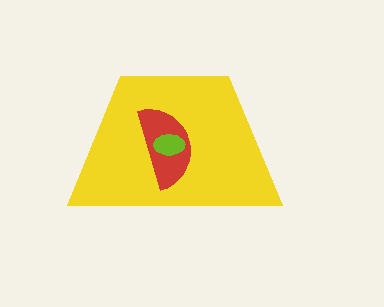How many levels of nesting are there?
3.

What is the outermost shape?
The yellow trapezoid.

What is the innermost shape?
The lime ellipse.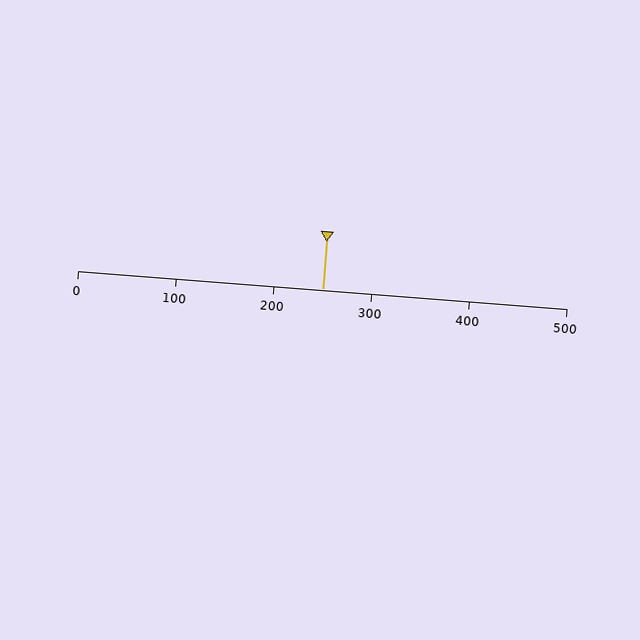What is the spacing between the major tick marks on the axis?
The major ticks are spaced 100 apart.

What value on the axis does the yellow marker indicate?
The marker indicates approximately 250.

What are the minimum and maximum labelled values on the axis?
The axis runs from 0 to 500.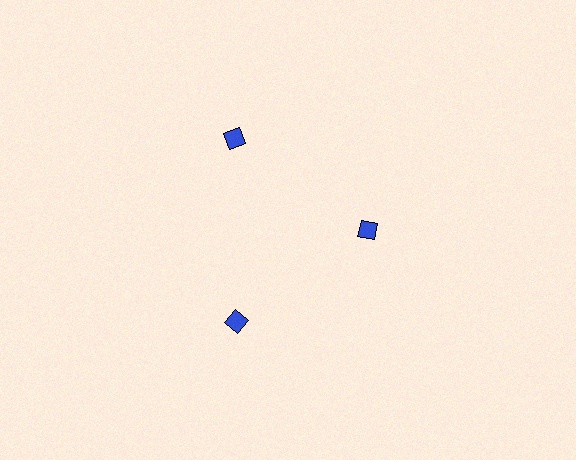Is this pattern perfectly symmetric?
No. The 3 blue diamonds are arranged in a ring, but one element near the 3 o'clock position is pulled inward toward the center, breaking the 3-fold rotational symmetry.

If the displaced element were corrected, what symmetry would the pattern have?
It would have 3-fold rotational symmetry — the pattern would map onto itself every 120 degrees.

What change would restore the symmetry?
The symmetry would be restored by moving it outward, back onto the ring so that all 3 diamonds sit at equal angles and equal distance from the center.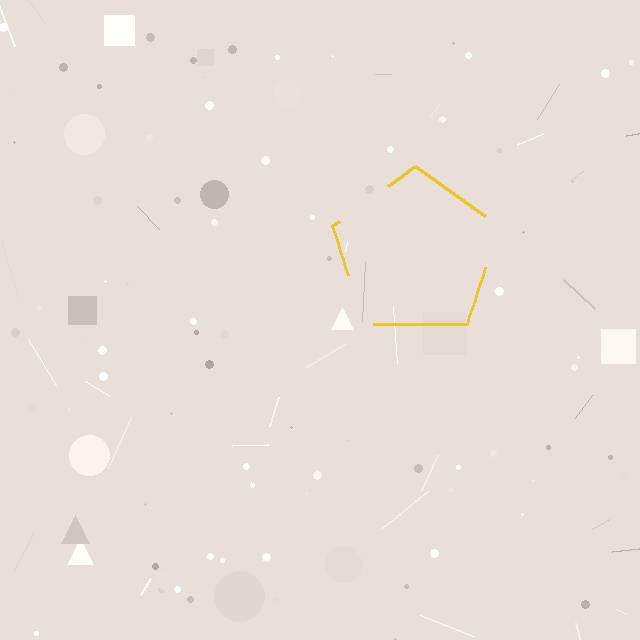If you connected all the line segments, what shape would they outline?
They would outline a pentagon.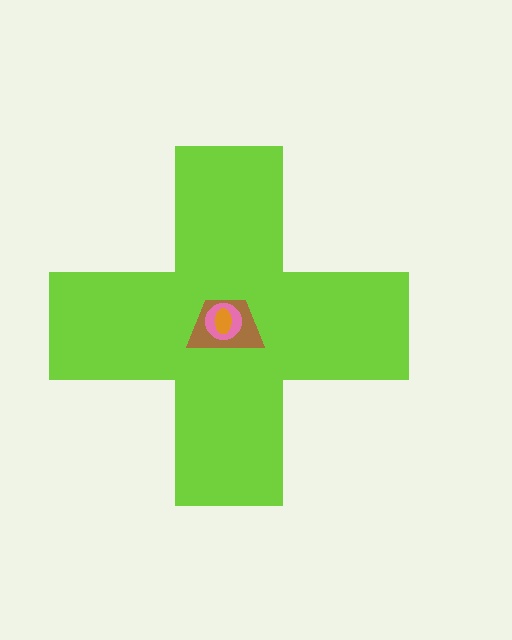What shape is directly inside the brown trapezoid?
The pink circle.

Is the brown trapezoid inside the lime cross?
Yes.